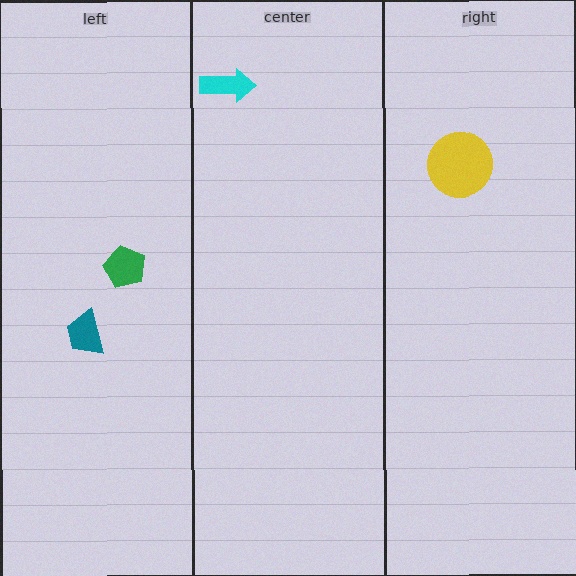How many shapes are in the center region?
1.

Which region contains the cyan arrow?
The center region.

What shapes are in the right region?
The yellow circle.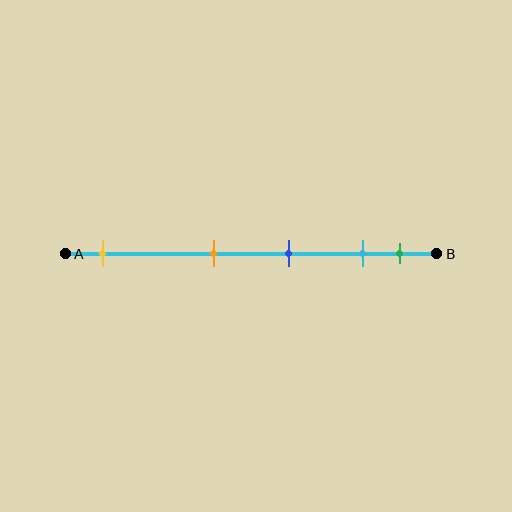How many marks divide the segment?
There are 5 marks dividing the segment.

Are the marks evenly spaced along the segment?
No, the marks are not evenly spaced.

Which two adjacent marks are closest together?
The cyan and green marks are the closest adjacent pair.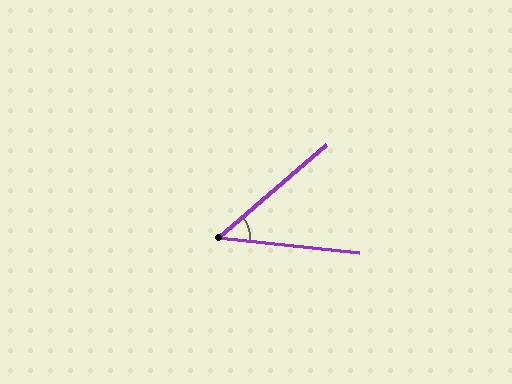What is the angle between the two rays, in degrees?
Approximately 47 degrees.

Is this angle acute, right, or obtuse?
It is acute.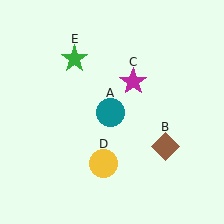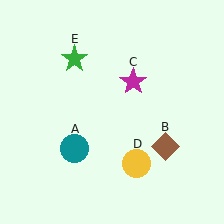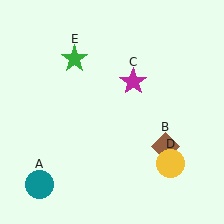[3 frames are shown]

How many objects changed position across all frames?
2 objects changed position: teal circle (object A), yellow circle (object D).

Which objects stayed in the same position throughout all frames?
Brown diamond (object B) and magenta star (object C) and green star (object E) remained stationary.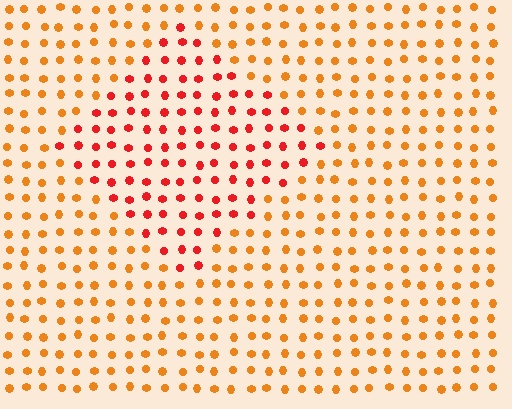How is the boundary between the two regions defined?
The boundary is defined purely by a slight shift in hue (about 33 degrees). Spacing, size, and orientation are identical on both sides.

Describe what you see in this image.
The image is filled with small orange elements in a uniform arrangement. A diamond-shaped region is visible where the elements are tinted to a slightly different hue, forming a subtle color boundary.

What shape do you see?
I see a diamond.